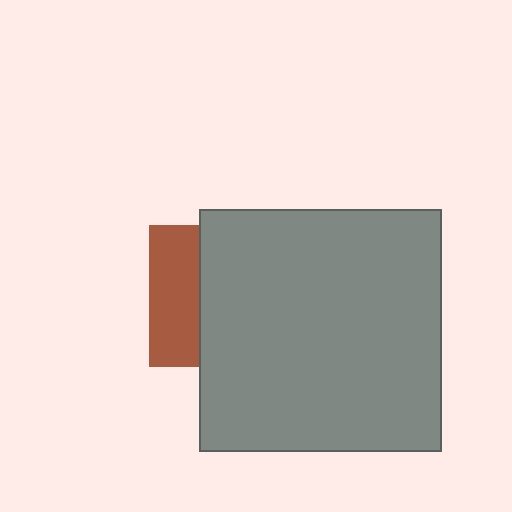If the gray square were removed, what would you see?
You would see the complete brown square.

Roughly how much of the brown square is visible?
A small part of it is visible (roughly 35%).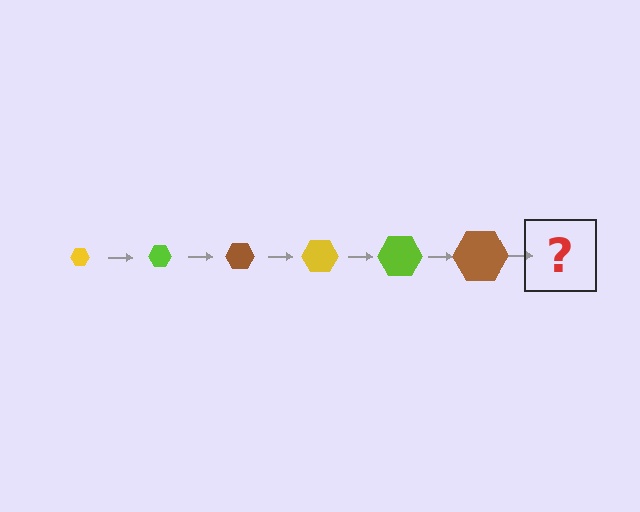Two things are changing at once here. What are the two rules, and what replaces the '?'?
The two rules are that the hexagon grows larger each step and the color cycles through yellow, lime, and brown. The '?' should be a yellow hexagon, larger than the previous one.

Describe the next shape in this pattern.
It should be a yellow hexagon, larger than the previous one.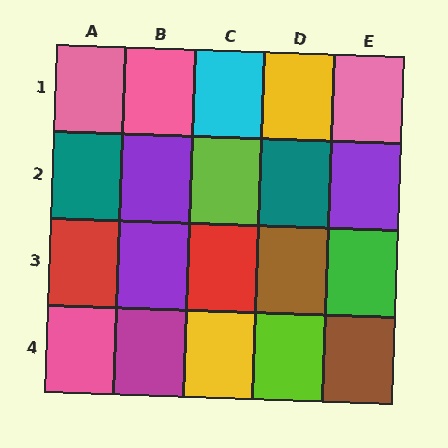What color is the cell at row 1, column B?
Pink.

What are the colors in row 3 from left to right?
Red, purple, red, brown, green.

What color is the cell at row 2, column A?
Teal.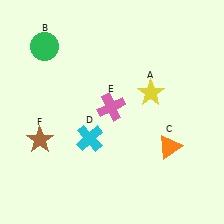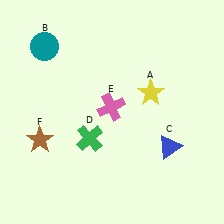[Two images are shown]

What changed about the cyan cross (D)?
In Image 1, D is cyan. In Image 2, it changed to green.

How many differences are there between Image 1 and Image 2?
There are 3 differences between the two images.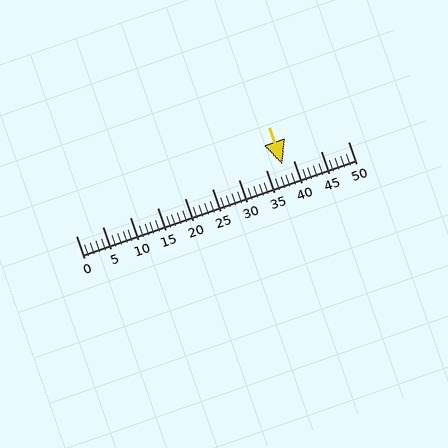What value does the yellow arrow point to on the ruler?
The yellow arrow points to approximately 38.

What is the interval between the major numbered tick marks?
The major tick marks are spaced 5 units apart.